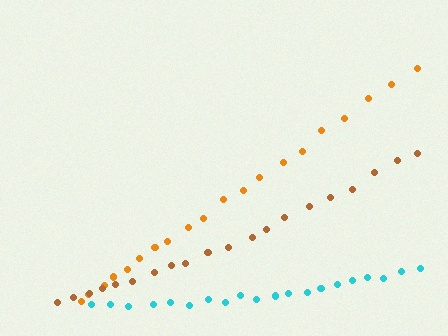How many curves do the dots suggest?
There are 3 distinct paths.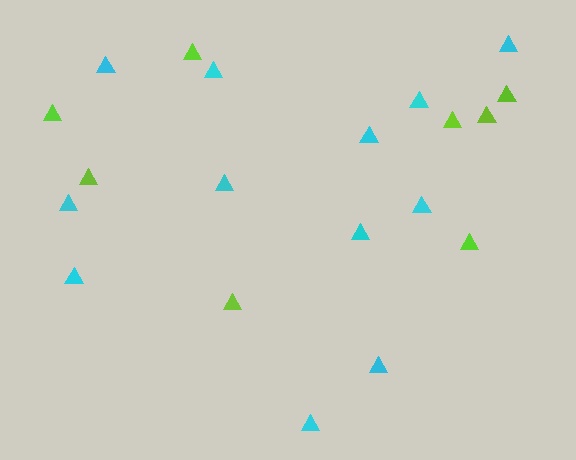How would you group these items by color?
There are 2 groups: one group of lime triangles (8) and one group of cyan triangles (12).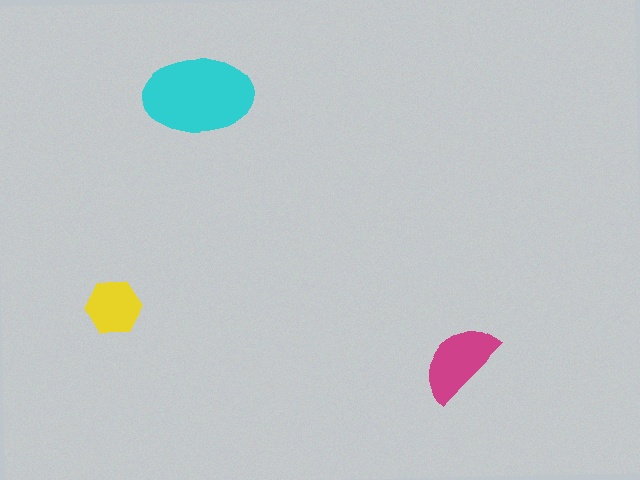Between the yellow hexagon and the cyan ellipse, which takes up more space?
The cyan ellipse.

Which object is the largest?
The cyan ellipse.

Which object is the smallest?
The yellow hexagon.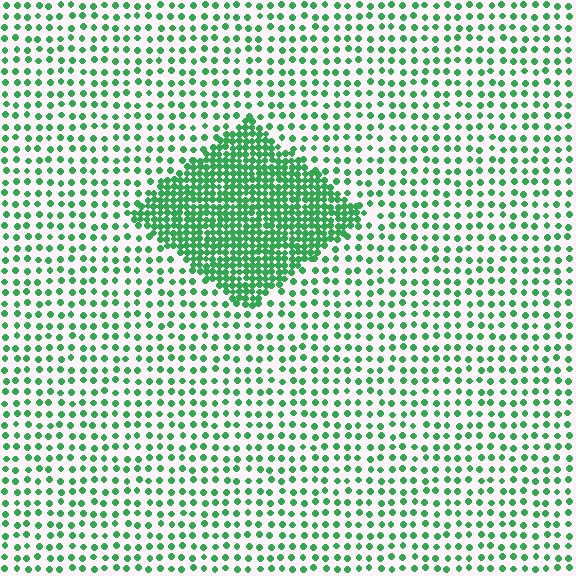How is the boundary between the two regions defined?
The boundary is defined by a change in element density (approximately 2.8x ratio). All elements are the same color, size, and shape.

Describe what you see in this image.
The image contains small green elements arranged at two different densities. A diamond-shaped region is visible where the elements are more densely packed than the surrounding area.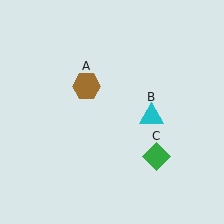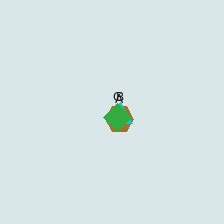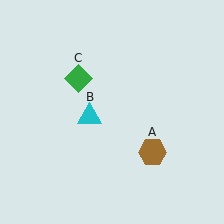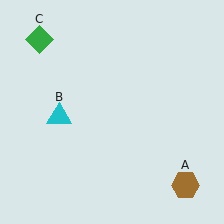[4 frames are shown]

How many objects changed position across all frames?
3 objects changed position: brown hexagon (object A), cyan triangle (object B), green diamond (object C).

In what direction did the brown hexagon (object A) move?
The brown hexagon (object A) moved down and to the right.